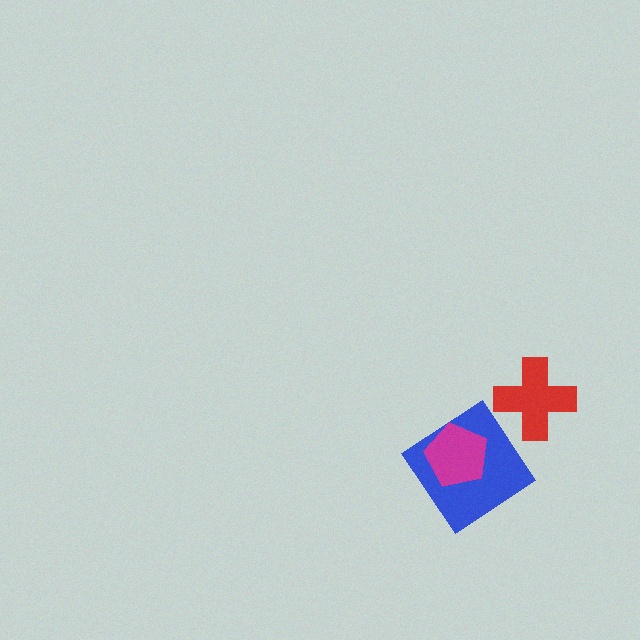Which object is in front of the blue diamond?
The magenta pentagon is in front of the blue diamond.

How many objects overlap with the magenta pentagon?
1 object overlaps with the magenta pentagon.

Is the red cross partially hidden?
No, no other shape covers it.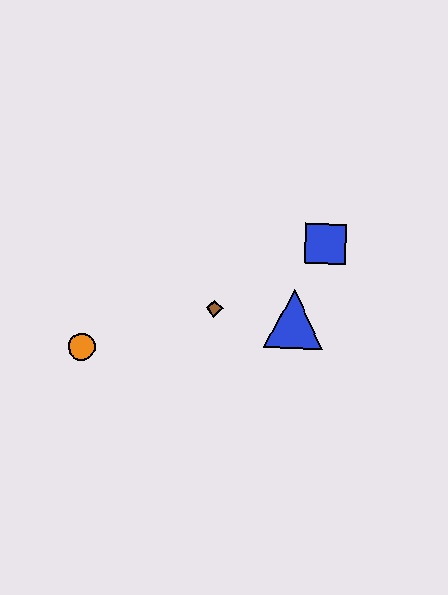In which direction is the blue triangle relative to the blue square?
The blue triangle is below the blue square.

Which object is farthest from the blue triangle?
The orange circle is farthest from the blue triangle.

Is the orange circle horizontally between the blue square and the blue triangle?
No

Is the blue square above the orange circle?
Yes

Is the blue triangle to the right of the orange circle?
Yes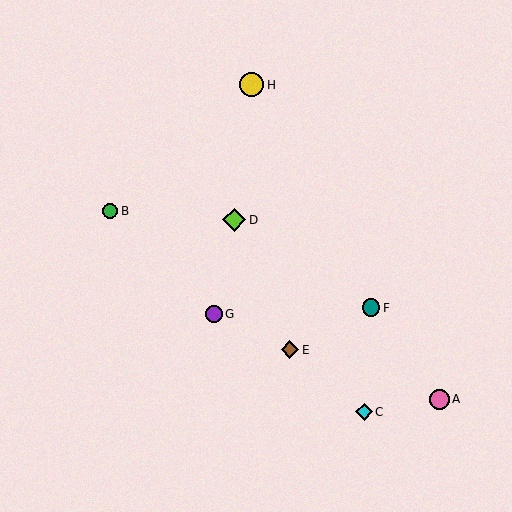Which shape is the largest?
The yellow circle (labeled H) is the largest.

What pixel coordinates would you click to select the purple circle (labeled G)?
Click at (214, 314) to select the purple circle G.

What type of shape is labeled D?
Shape D is a lime diamond.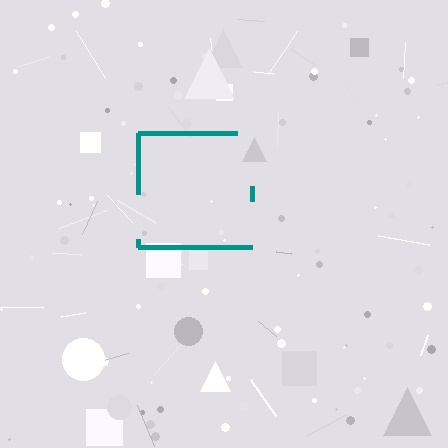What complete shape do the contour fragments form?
The contour fragments form a square.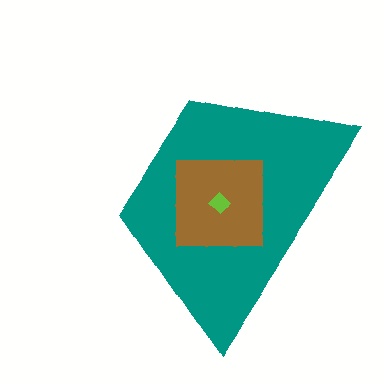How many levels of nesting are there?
3.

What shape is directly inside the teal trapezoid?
The brown square.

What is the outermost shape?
The teal trapezoid.